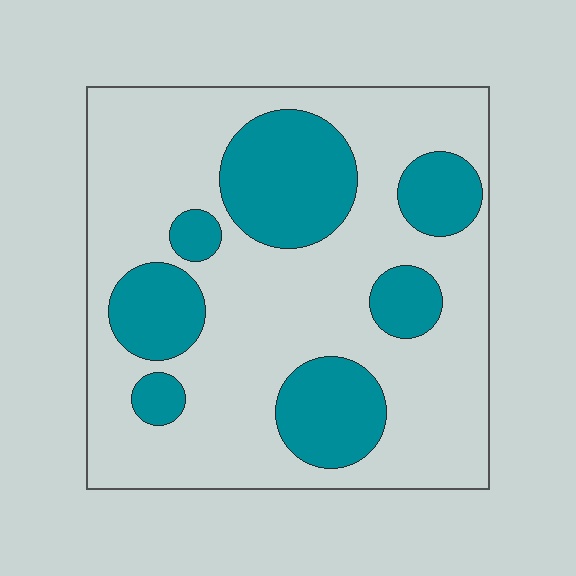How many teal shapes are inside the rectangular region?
7.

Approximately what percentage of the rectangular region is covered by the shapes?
Approximately 30%.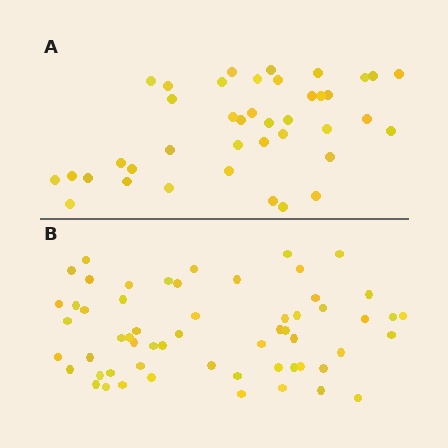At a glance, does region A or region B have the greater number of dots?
Region B (the bottom region) has more dots.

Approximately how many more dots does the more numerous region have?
Region B has approximately 20 more dots than region A.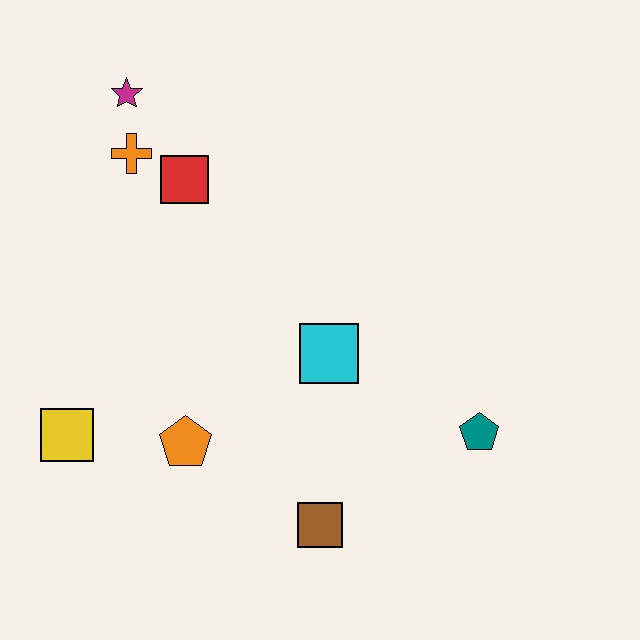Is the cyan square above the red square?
No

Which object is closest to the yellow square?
The orange pentagon is closest to the yellow square.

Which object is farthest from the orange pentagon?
The magenta star is farthest from the orange pentagon.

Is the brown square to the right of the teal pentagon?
No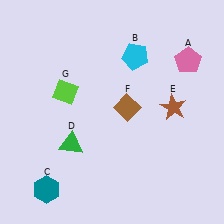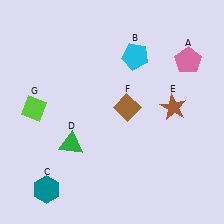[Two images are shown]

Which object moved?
The lime diamond (G) moved left.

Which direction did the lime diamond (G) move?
The lime diamond (G) moved left.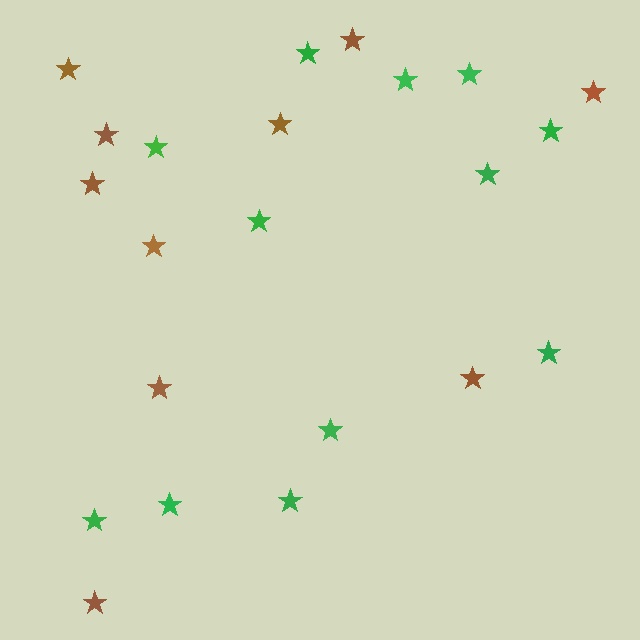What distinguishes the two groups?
There are 2 groups: one group of brown stars (10) and one group of green stars (12).